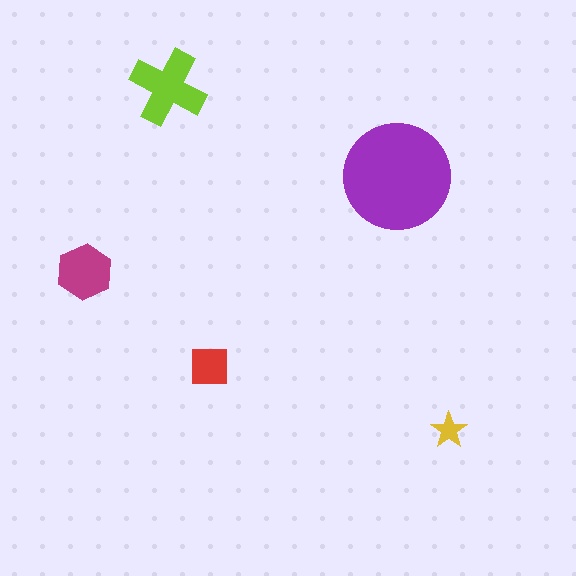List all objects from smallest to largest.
The yellow star, the red square, the magenta hexagon, the lime cross, the purple circle.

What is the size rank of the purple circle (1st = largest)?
1st.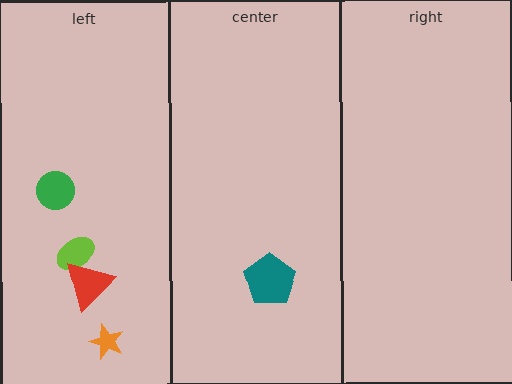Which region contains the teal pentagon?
The center region.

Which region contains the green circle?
The left region.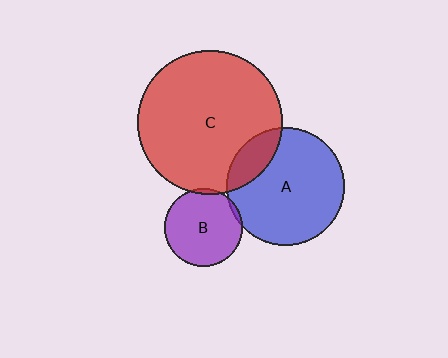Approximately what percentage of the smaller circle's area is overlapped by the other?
Approximately 5%.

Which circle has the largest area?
Circle C (red).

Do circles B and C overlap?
Yes.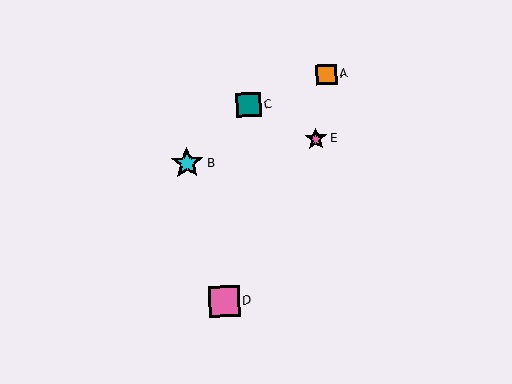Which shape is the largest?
The cyan star (labeled B) is the largest.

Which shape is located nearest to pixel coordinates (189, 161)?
The cyan star (labeled B) at (187, 163) is nearest to that location.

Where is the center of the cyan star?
The center of the cyan star is at (187, 163).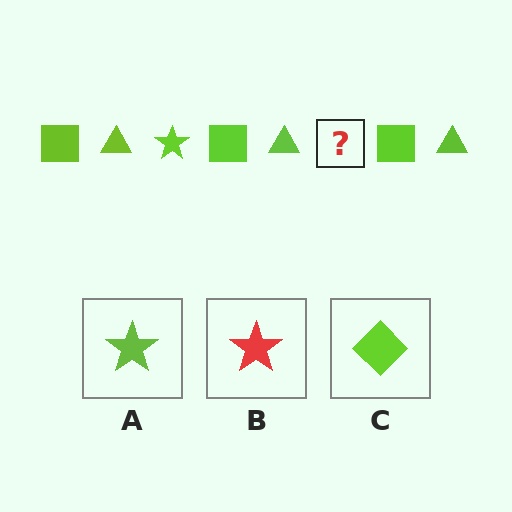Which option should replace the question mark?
Option A.